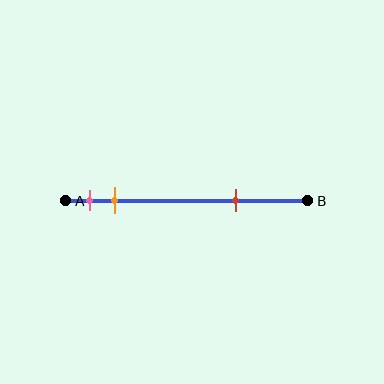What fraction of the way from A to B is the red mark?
The red mark is approximately 70% (0.7) of the way from A to B.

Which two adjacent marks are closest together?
The pink and orange marks are the closest adjacent pair.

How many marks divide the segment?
There are 3 marks dividing the segment.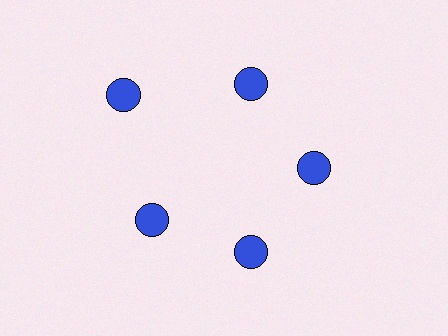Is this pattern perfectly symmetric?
No. The 5 blue circles are arranged in a ring, but one element near the 10 o'clock position is pushed outward from the center, breaking the 5-fold rotational symmetry.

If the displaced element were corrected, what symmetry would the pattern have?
It would have 5-fold rotational symmetry — the pattern would map onto itself every 72 degrees.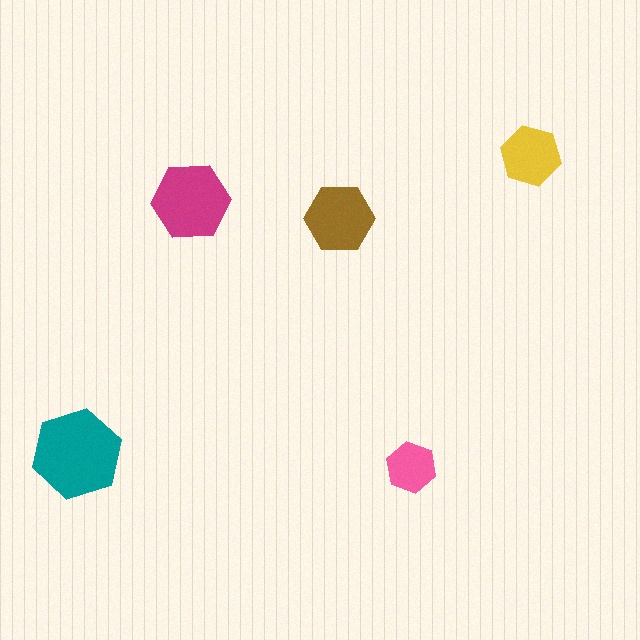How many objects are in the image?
There are 5 objects in the image.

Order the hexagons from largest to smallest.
the teal one, the magenta one, the brown one, the yellow one, the pink one.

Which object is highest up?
The yellow hexagon is topmost.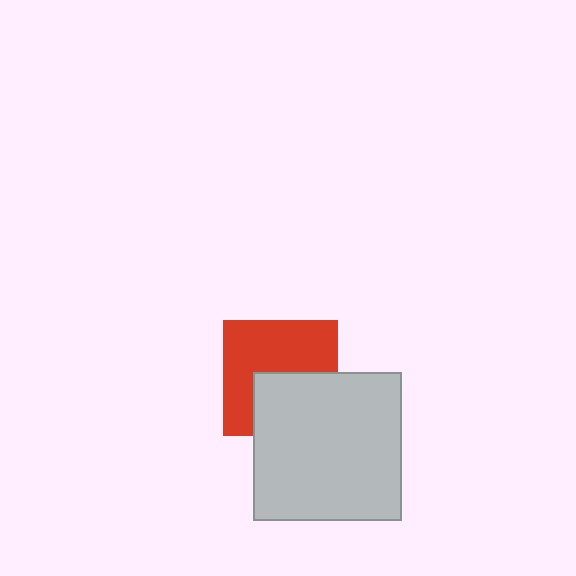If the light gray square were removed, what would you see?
You would see the complete red square.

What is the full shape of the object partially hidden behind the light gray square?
The partially hidden object is a red square.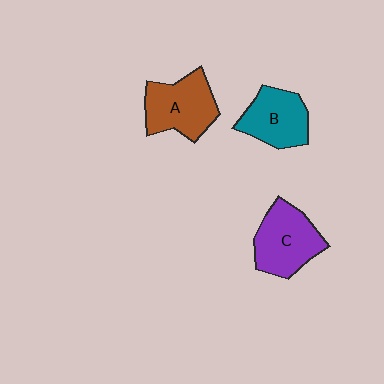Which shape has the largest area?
Shape C (purple).